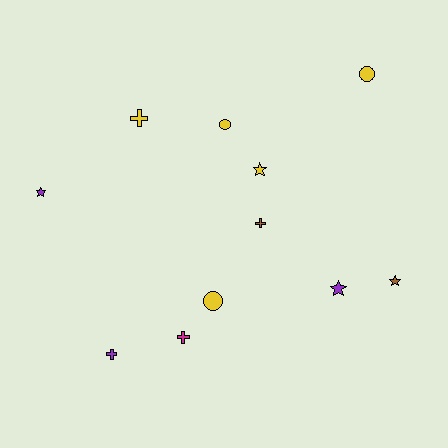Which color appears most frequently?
Yellow, with 5 objects.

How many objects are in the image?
There are 11 objects.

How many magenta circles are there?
There are no magenta circles.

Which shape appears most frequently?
Cross, with 4 objects.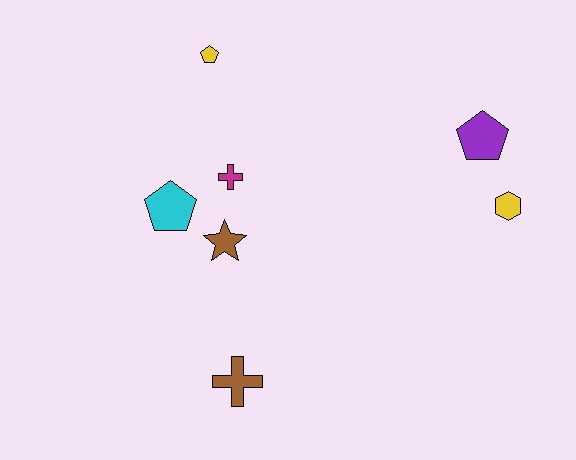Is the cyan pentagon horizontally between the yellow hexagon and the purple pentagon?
No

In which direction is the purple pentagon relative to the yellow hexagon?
The purple pentagon is above the yellow hexagon.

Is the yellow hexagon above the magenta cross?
No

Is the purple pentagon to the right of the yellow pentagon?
Yes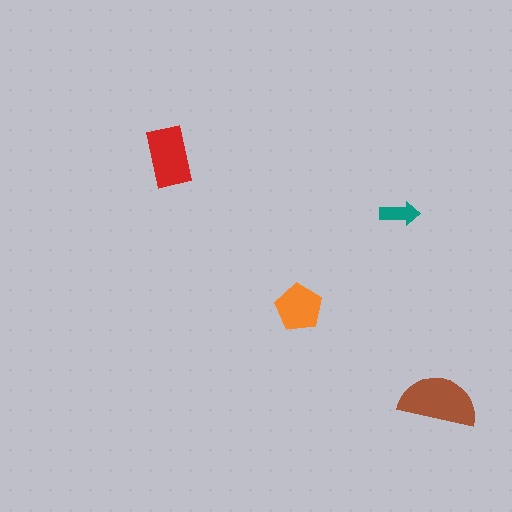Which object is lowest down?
The brown semicircle is bottommost.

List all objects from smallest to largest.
The teal arrow, the orange pentagon, the red rectangle, the brown semicircle.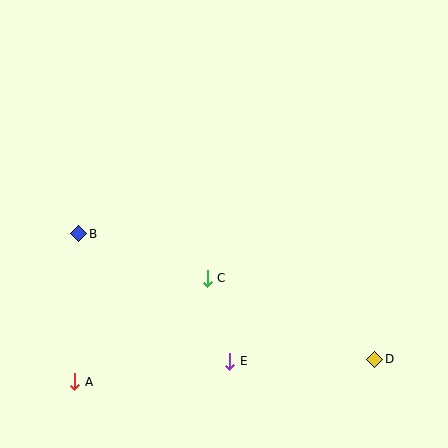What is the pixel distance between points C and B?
The distance between C and B is 136 pixels.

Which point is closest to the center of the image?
Point C at (207, 278) is closest to the center.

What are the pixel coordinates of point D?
Point D is at (375, 359).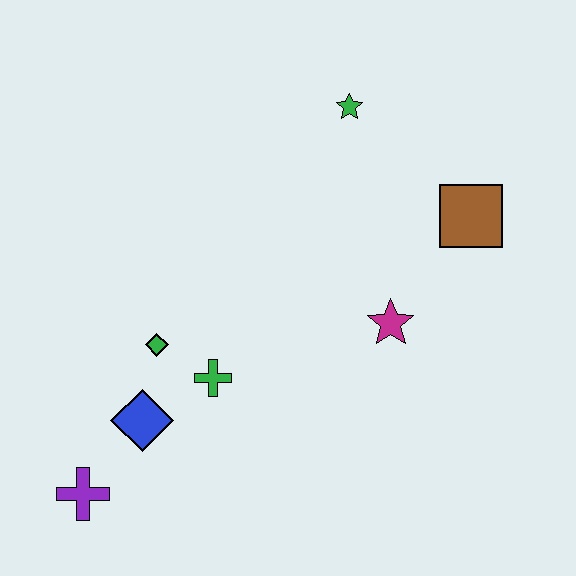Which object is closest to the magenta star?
The brown square is closest to the magenta star.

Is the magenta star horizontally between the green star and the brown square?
Yes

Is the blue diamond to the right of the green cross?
No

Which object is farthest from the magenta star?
The purple cross is farthest from the magenta star.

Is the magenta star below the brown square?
Yes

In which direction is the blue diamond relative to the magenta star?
The blue diamond is to the left of the magenta star.